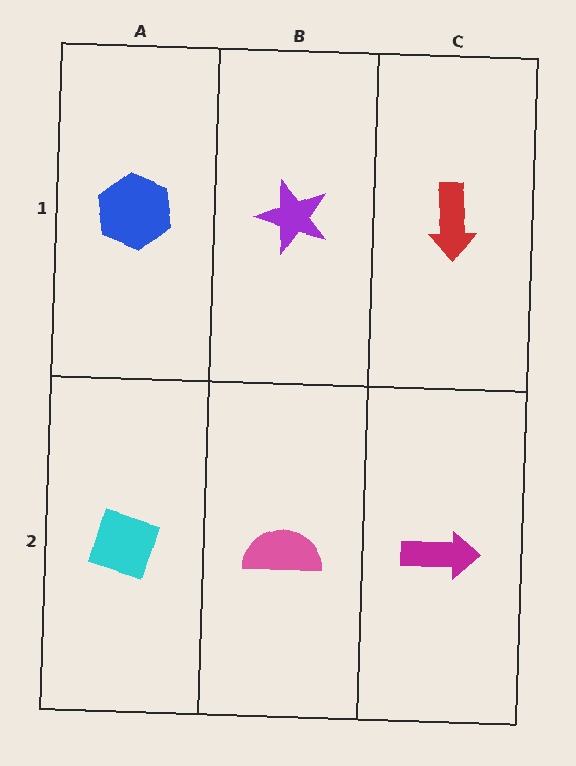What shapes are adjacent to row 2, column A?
A blue hexagon (row 1, column A), a pink semicircle (row 2, column B).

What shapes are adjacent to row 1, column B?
A pink semicircle (row 2, column B), a blue hexagon (row 1, column A), a red arrow (row 1, column C).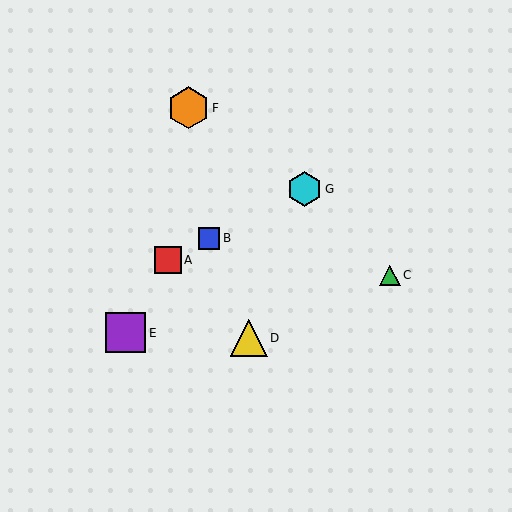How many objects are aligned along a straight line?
3 objects (A, B, G) are aligned along a straight line.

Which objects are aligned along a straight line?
Objects A, B, G are aligned along a straight line.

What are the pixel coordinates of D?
Object D is at (249, 338).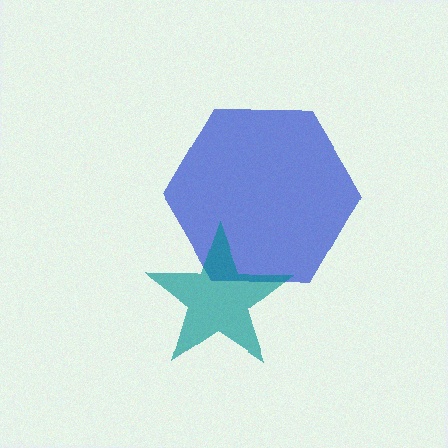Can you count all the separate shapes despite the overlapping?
Yes, there are 2 separate shapes.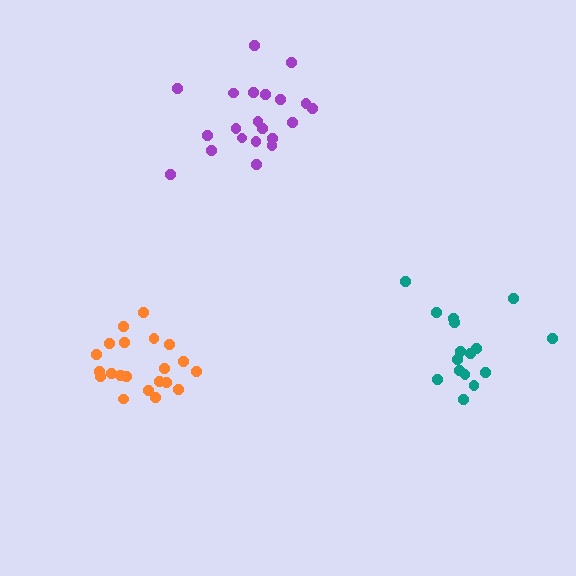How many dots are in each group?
Group 1: 21 dots, Group 2: 21 dots, Group 3: 16 dots (58 total).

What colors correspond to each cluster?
The clusters are colored: orange, purple, teal.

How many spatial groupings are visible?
There are 3 spatial groupings.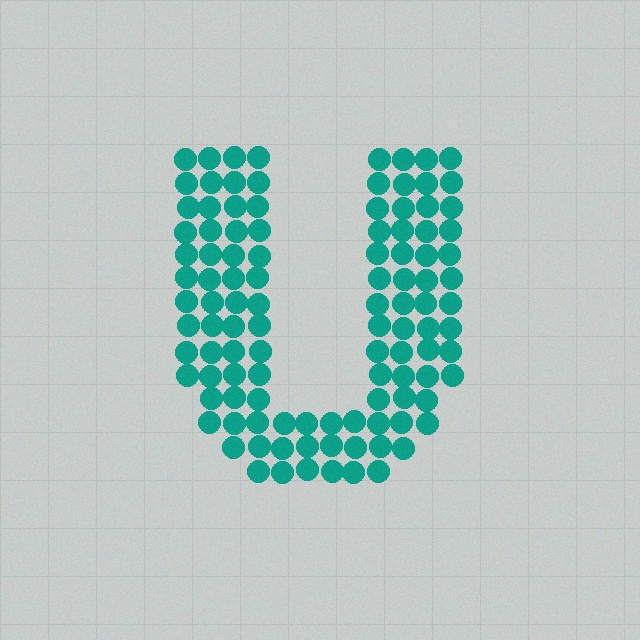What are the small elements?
The small elements are circles.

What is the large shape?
The large shape is the letter U.